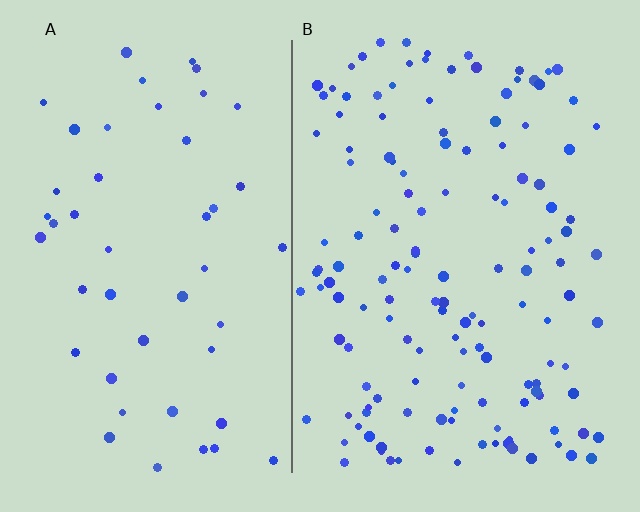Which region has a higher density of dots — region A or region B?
B (the right).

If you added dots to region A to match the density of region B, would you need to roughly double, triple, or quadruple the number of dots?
Approximately triple.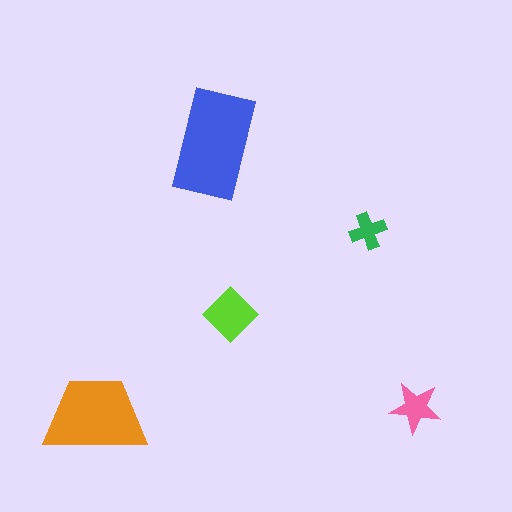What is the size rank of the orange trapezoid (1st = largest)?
2nd.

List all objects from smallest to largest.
The green cross, the pink star, the lime diamond, the orange trapezoid, the blue rectangle.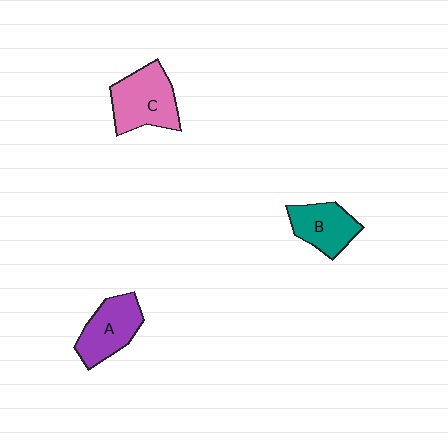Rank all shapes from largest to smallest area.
From largest to smallest: C (pink), A (purple), B (teal).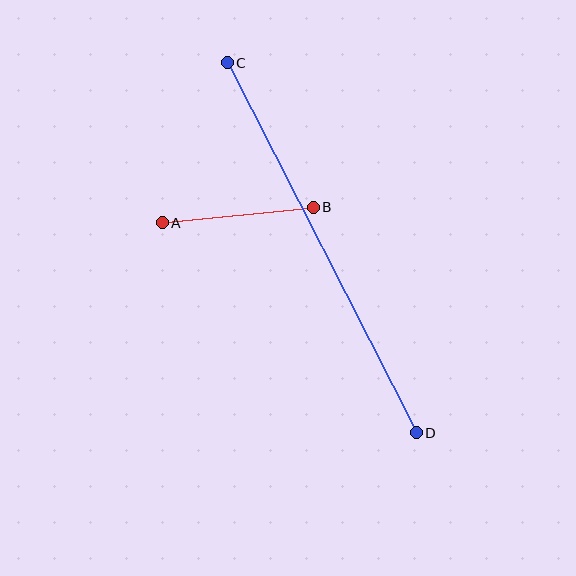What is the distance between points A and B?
The distance is approximately 152 pixels.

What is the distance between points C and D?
The distance is approximately 415 pixels.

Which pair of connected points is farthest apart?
Points C and D are farthest apart.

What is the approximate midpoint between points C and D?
The midpoint is at approximately (322, 248) pixels.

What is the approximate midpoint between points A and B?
The midpoint is at approximately (238, 215) pixels.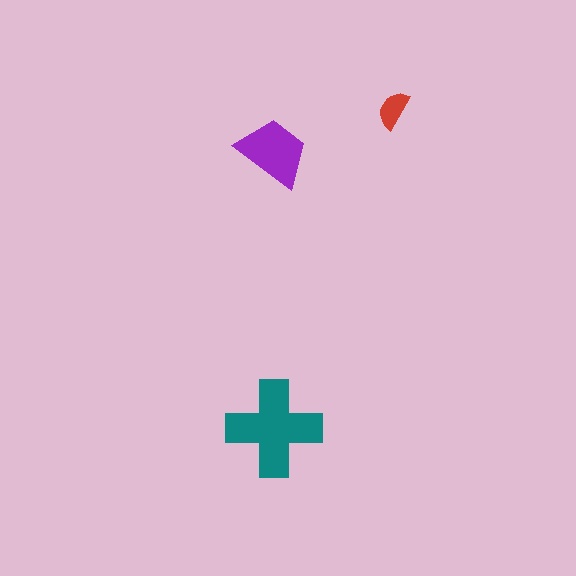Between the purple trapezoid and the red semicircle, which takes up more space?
The purple trapezoid.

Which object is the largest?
The teal cross.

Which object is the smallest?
The red semicircle.